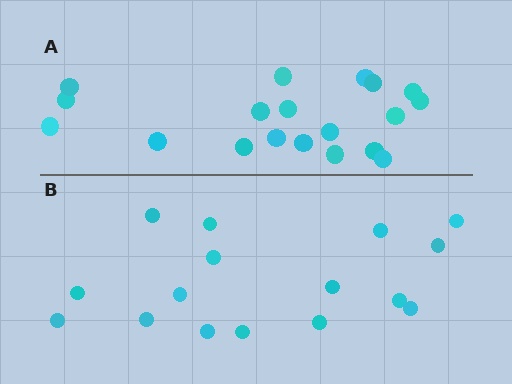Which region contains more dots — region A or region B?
Region A (the top region) has more dots.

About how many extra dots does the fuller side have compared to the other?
Region A has just a few more — roughly 2 or 3 more dots than region B.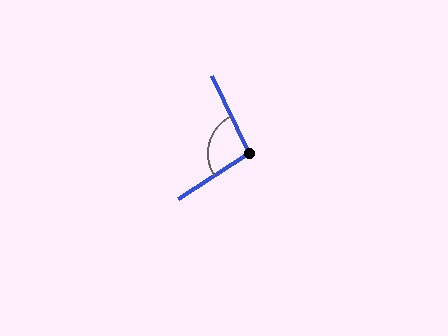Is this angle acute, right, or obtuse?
It is obtuse.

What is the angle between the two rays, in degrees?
Approximately 97 degrees.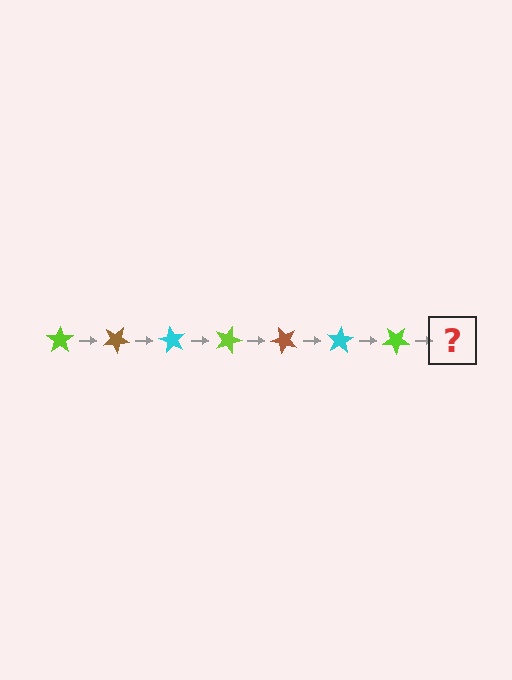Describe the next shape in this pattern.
It should be a brown star, rotated 210 degrees from the start.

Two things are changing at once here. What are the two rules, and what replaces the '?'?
The two rules are that it rotates 30 degrees each step and the color cycles through lime, brown, and cyan. The '?' should be a brown star, rotated 210 degrees from the start.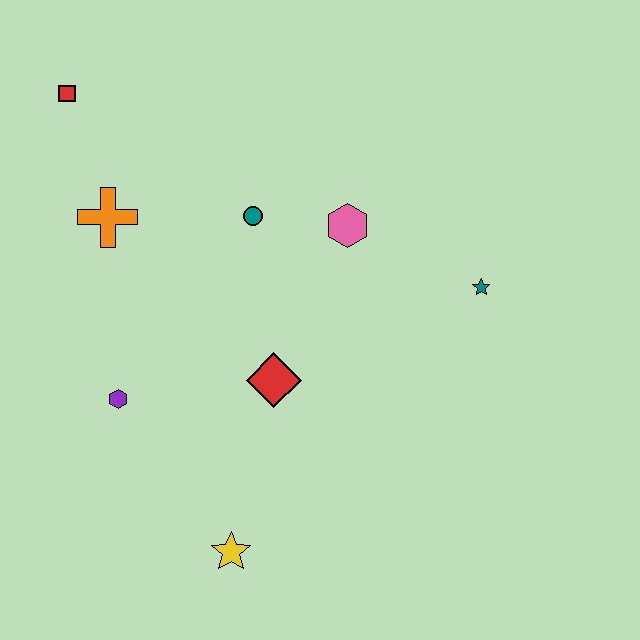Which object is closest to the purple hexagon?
The red diamond is closest to the purple hexagon.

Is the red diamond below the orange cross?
Yes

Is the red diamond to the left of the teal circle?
No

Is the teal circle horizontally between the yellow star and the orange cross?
No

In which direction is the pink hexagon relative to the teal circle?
The pink hexagon is to the right of the teal circle.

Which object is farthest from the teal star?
The red square is farthest from the teal star.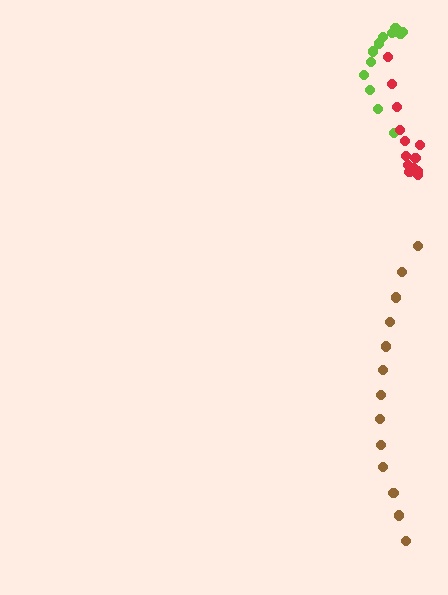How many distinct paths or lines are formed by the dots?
There are 3 distinct paths.